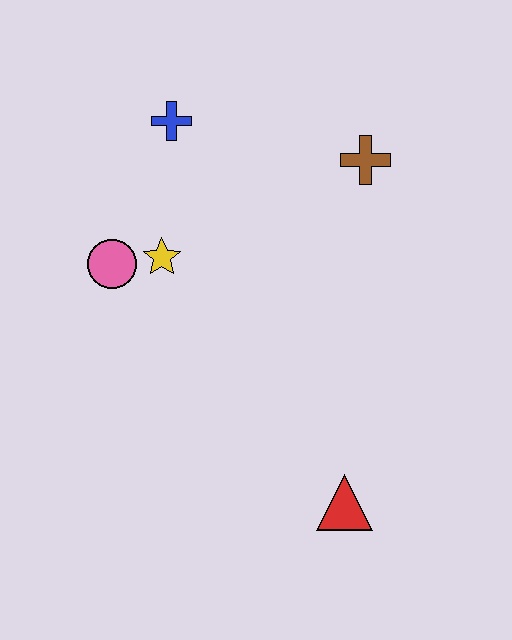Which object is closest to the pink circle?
The yellow star is closest to the pink circle.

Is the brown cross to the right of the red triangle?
Yes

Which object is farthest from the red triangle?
The blue cross is farthest from the red triangle.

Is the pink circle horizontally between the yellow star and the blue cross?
No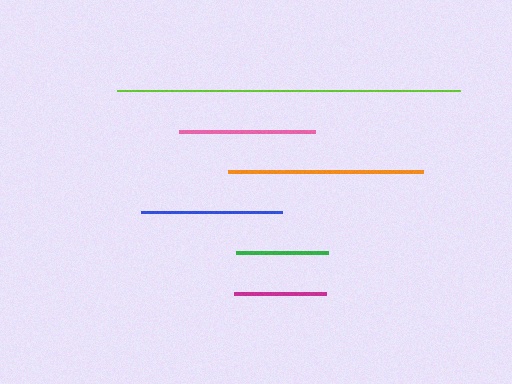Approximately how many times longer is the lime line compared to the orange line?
The lime line is approximately 1.8 times the length of the orange line.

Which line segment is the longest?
The lime line is the longest at approximately 343 pixels.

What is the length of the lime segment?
The lime segment is approximately 343 pixels long.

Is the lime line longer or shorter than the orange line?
The lime line is longer than the orange line.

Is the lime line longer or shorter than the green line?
The lime line is longer than the green line.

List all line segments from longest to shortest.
From longest to shortest: lime, orange, blue, pink, magenta, green.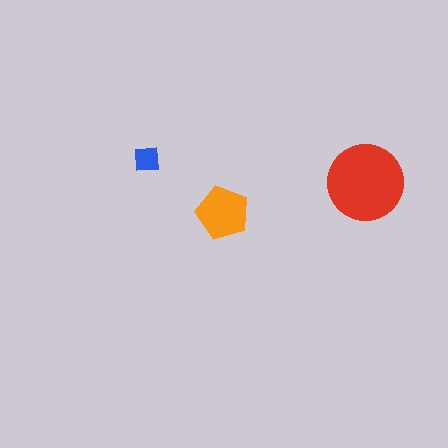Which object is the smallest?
The blue square.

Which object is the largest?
The red circle.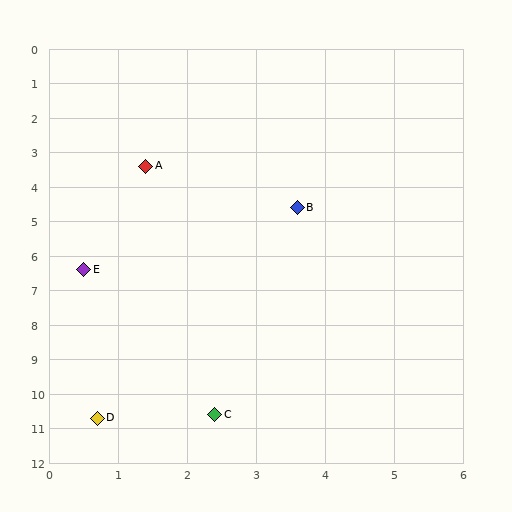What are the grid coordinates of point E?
Point E is at approximately (0.5, 6.4).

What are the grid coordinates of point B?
Point B is at approximately (3.6, 4.6).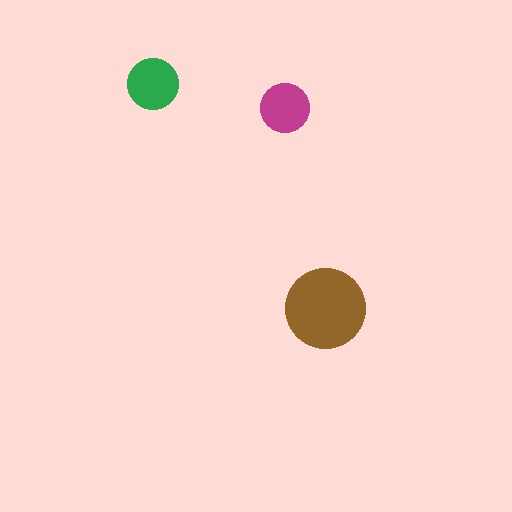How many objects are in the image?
There are 3 objects in the image.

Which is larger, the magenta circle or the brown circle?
The brown one.